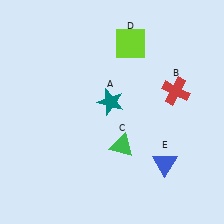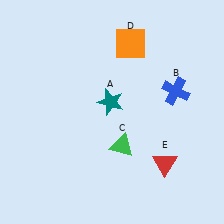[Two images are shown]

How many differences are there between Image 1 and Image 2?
There are 3 differences between the two images.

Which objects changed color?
B changed from red to blue. D changed from lime to orange. E changed from blue to red.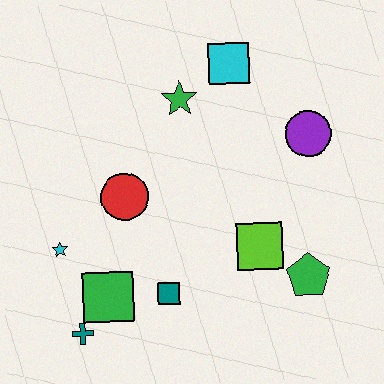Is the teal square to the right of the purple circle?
No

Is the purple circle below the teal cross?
No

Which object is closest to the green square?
The teal cross is closest to the green square.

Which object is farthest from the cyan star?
The purple circle is farthest from the cyan star.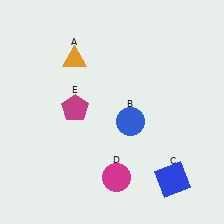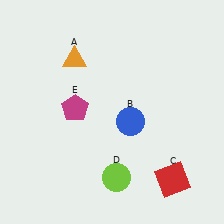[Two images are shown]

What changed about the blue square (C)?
In Image 1, C is blue. In Image 2, it changed to red.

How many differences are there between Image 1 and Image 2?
There are 2 differences between the two images.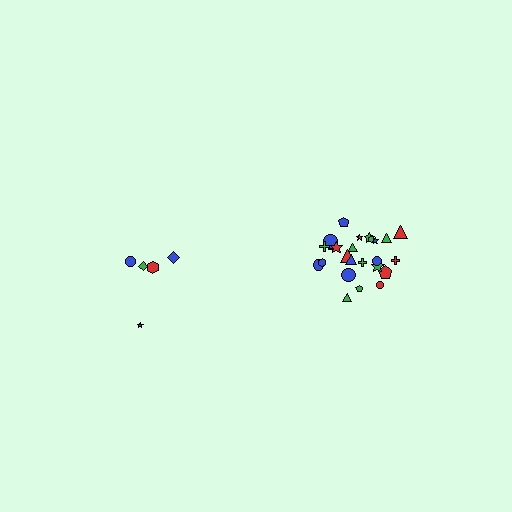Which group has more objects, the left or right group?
The right group.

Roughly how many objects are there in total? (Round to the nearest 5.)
Roughly 30 objects in total.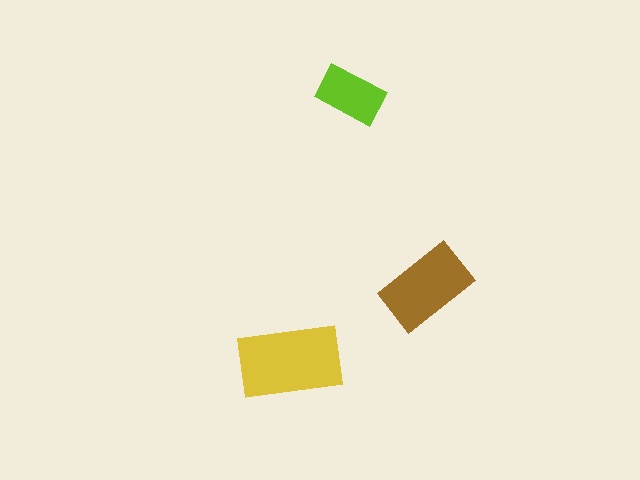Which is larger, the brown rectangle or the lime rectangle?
The brown one.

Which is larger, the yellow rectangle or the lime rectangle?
The yellow one.